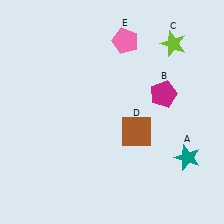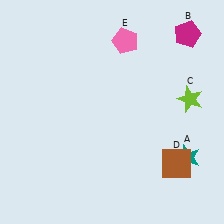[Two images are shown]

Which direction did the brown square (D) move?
The brown square (D) moved right.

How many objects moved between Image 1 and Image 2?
3 objects moved between the two images.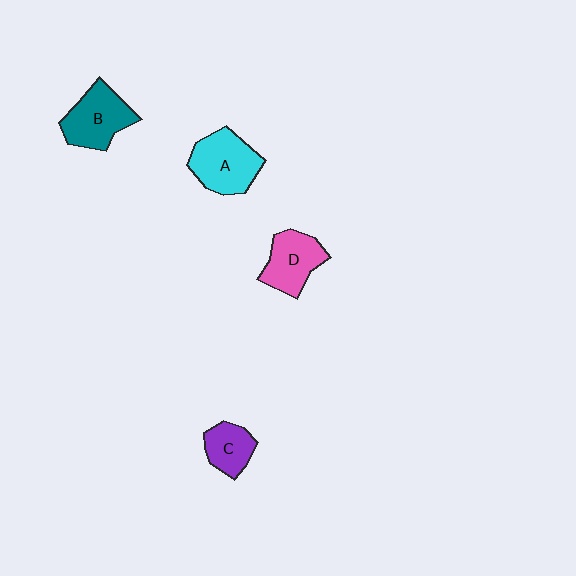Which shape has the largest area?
Shape A (cyan).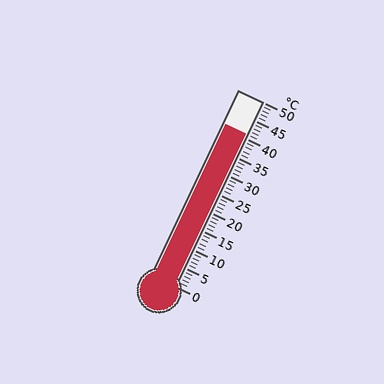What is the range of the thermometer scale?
The thermometer scale ranges from 0°C to 50°C.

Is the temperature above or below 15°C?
The temperature is above 15°C.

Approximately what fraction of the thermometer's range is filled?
The thermometer is filled to approximately 80% of its range.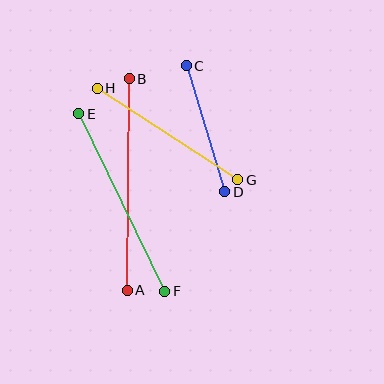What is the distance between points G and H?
The distance is approximately 167 pixels.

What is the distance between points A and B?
The distance is approximately 212 pixels.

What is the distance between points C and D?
The distance is approximately 132 pixels.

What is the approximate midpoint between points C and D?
The midpoint is at approximately (205, 129) pixels.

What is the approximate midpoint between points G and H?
The midpoint is at approximately (167, 134) pixels.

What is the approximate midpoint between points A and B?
The midpoint is at approximately (128, 184) pixels.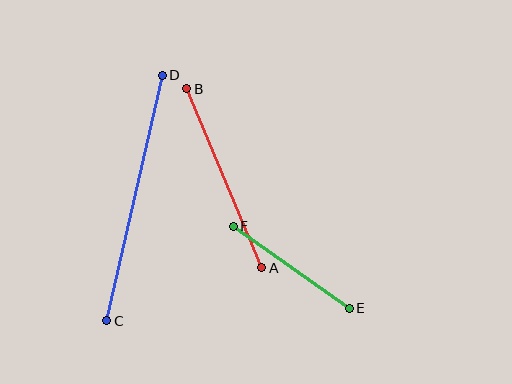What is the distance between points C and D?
The distance is approximately 252 pixels.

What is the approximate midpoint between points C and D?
The midpoint is at approximately (135, 198) pixels.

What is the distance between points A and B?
The distance is approximately 194 pixels.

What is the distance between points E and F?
The distance is approximately 142 pixels.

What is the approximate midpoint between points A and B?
The midpoint is at approximately (224, 178) pixels.